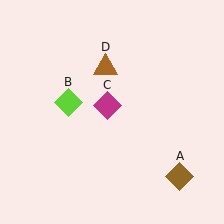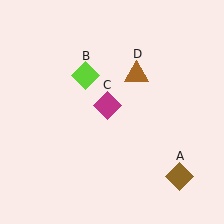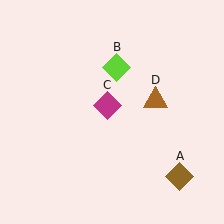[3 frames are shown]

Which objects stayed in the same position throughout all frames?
Brown diamond (object A) and magenta diamond (object C) remained stationary.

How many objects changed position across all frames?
2 objects changed position: lime diamond (object B), brown triangle (object D).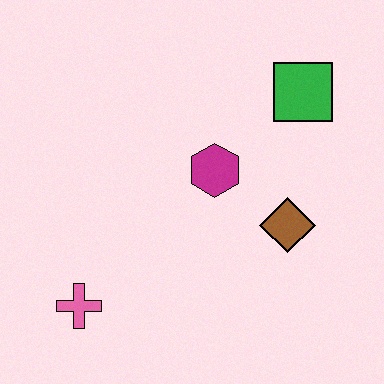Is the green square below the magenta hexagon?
No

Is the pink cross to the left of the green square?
Yes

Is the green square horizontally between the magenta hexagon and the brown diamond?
No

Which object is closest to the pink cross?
The magenta hexagon is closest to the pink cross.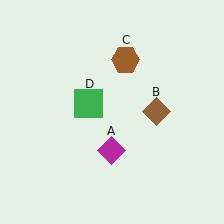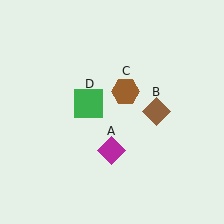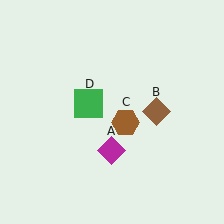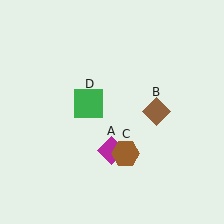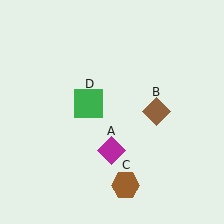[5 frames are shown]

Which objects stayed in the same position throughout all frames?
Magenta diamond (object A) and brown diamond (object B) and green square (object D) remained stationary.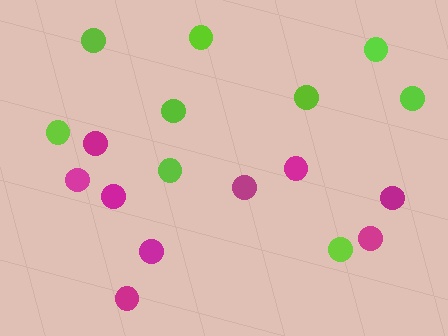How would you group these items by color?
There are 2 groups: one group of magenta circles (9) and one group of lime circles (9).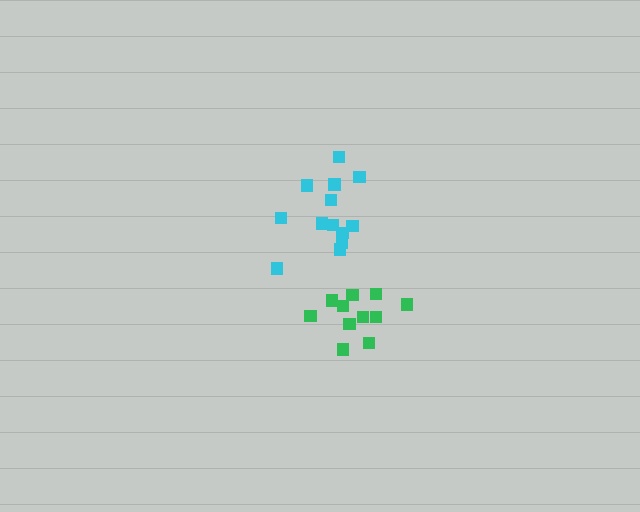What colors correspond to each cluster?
The clusters are colored: cyan, green.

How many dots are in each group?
Group 1: 13 dots, Group 2: 11 dots (24 total).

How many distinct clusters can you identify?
There are 2 distinct clusters.